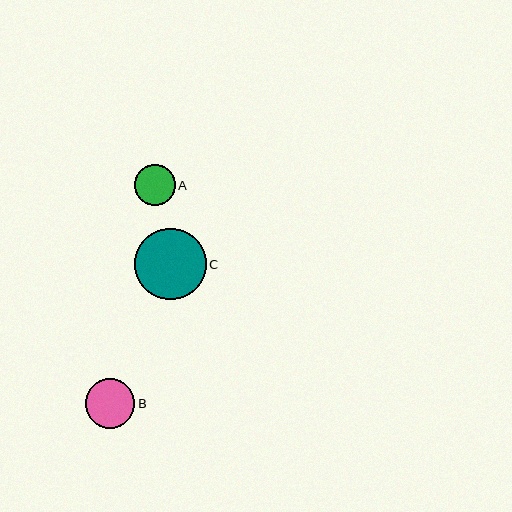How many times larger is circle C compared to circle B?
Circle C is approximately 1.4 times the size of circle B.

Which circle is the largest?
Circle C is the largest with a size of approximately 71 pixels.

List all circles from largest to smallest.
From largest to smallest: C, B, A.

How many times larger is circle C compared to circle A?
Circle C is approximately 1.7 times the size of circle A.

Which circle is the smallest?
Circle A is the smallest with a size of approximately 41 pixels.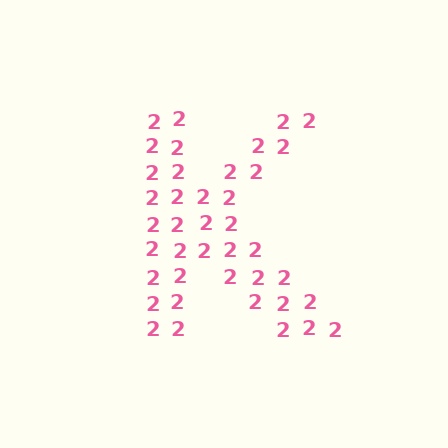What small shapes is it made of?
It is made of small digit 2's.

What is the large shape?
The large shape is the letter K.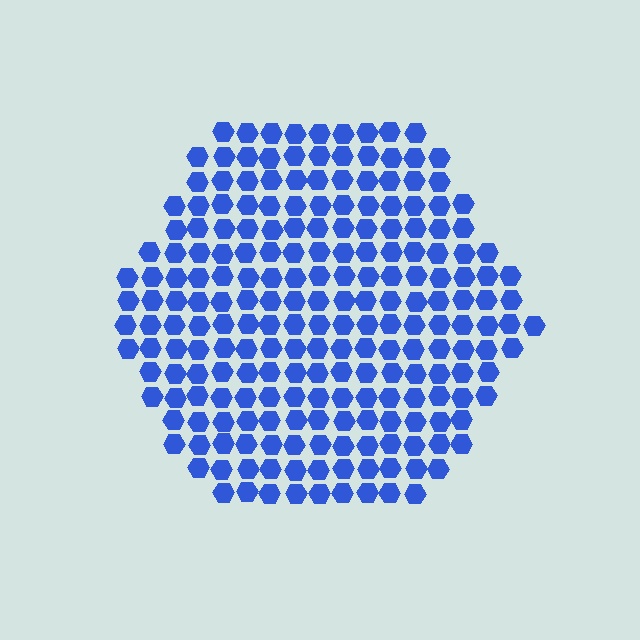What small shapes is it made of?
It is made of small hexagons.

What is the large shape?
The large shape is a hexagon.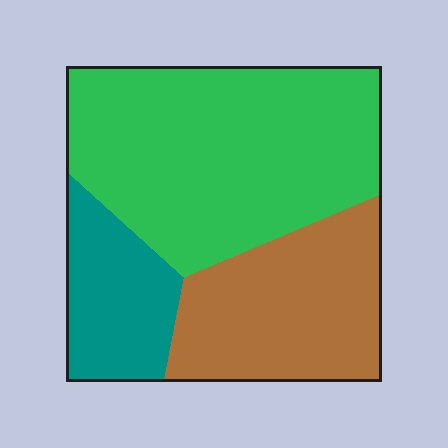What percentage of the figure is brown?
Brown takes up about one third (1/3) of the figure.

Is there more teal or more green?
Green.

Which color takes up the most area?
Green, at roughly 50%.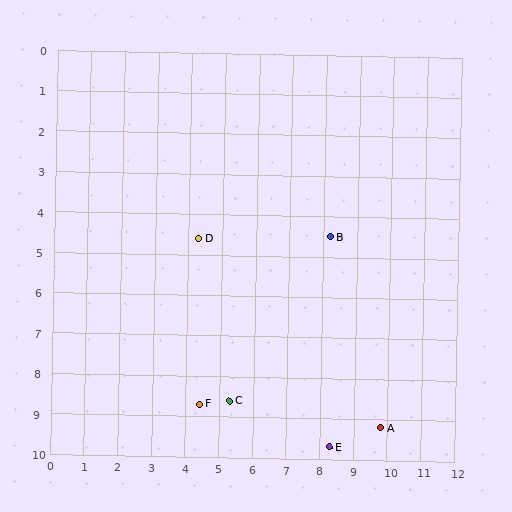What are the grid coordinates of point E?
Point E is at approximately (8.3, 9.7).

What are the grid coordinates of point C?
Point C is at approximately (5.3, 8.6).